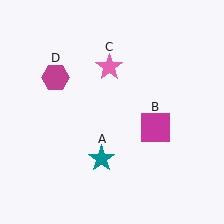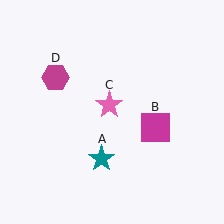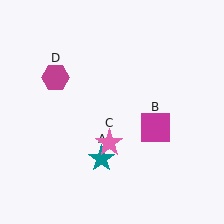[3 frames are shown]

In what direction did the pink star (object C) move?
The pink star (object C) moved down.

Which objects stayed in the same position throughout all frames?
Teal star (object A) and magenta square (object B) and magenta hexagon (object D) remained stationary.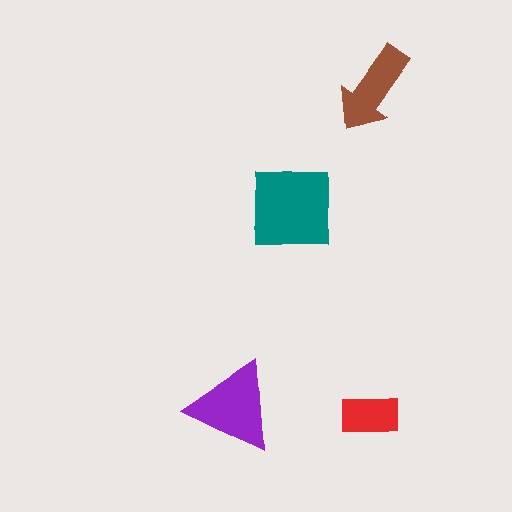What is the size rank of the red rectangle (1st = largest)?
4th.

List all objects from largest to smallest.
The teal square, the purple triangle, the brown arrow, the red rectangle.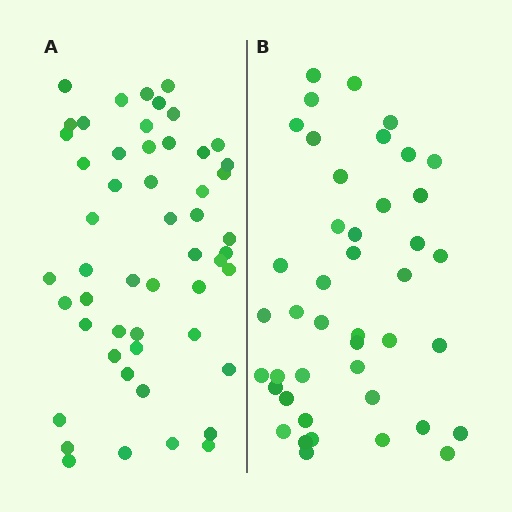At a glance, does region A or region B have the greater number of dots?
Region A (the left region) has more dots.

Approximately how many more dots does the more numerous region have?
Region A has roughly 8 or so more dots than region B.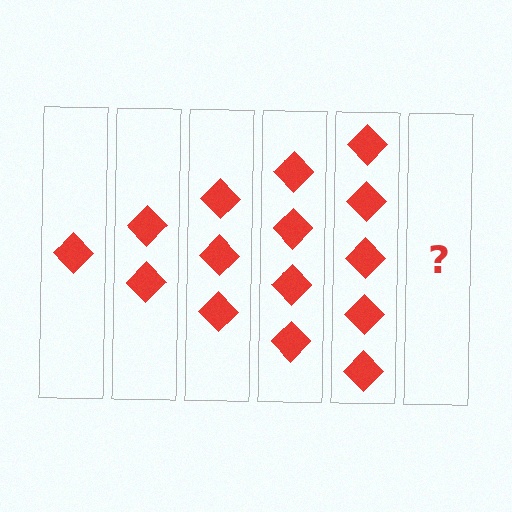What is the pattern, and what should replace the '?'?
The pattern is that each step adds one more diamond. The '?' should be 6 diamonds.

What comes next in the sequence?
The next element should be 6 diamonds.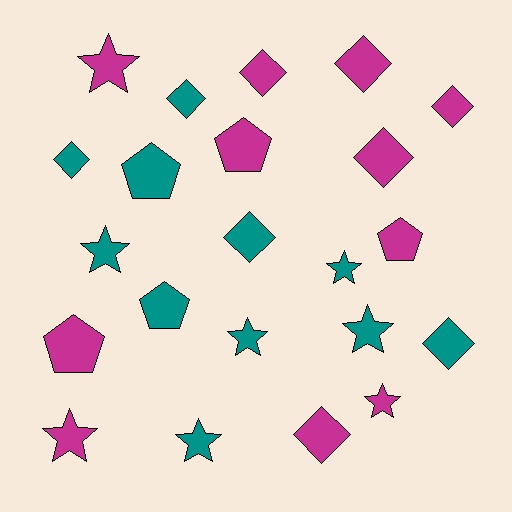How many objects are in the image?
There are 22 objects.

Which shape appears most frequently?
Diamond, with 9 objects.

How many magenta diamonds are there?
There are 5 magenta diamonds.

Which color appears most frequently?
Teal, with 11 objects.